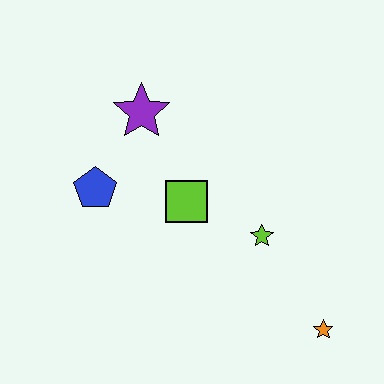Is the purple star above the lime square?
Yes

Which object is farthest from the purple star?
The orange star is farthest from the purple star.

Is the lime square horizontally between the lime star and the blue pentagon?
Yes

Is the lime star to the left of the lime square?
No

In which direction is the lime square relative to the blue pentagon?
The lime square is to the right of the blue pentagon.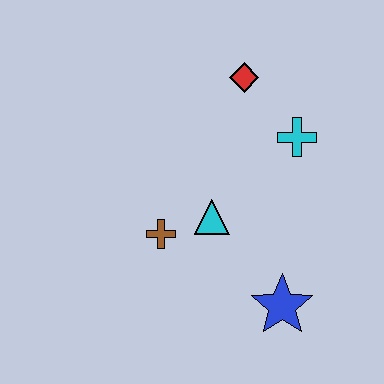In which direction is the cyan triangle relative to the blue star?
The cyan triangle is above the blue star.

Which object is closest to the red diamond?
The cyan cross is closest to the red diamond.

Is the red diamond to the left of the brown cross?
No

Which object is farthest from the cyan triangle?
The red diamond is farthest from the cyan triangle.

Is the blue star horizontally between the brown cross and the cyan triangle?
No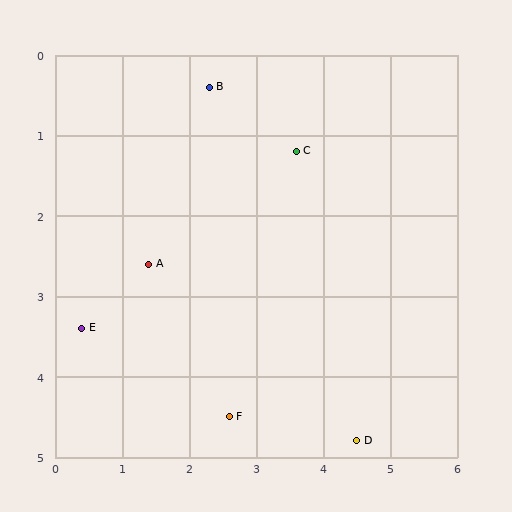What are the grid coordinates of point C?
Point C is at approximately (3.6, 1.2).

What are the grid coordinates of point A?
Point A is at approximately (1.4, 2.6).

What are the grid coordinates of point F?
Point F is at approximately (2.6, 4.5).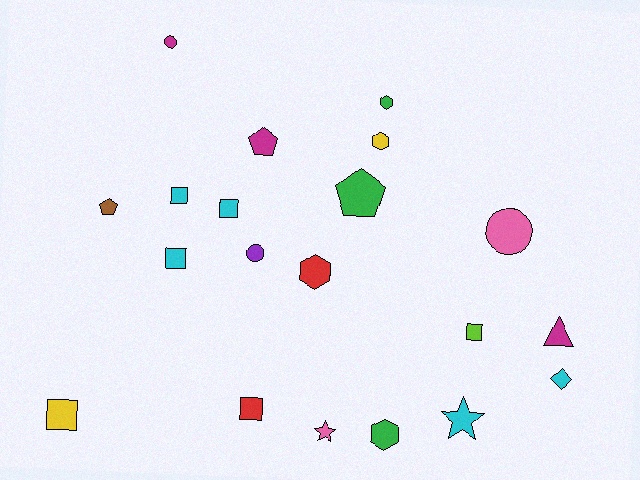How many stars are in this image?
There are 2 stars.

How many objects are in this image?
There are 20 objects.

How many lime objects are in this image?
There is 1 lime object.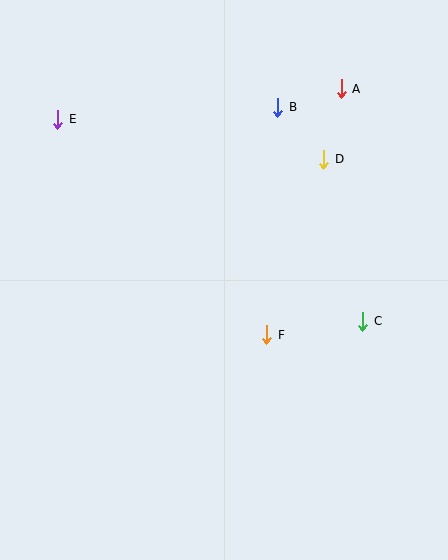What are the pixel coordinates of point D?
Point D is at (324, 159).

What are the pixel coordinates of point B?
Point B is at (278, 107).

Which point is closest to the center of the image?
Point F at (267, 335) is closest to the center.